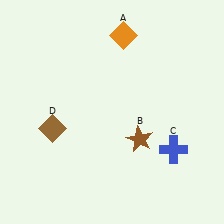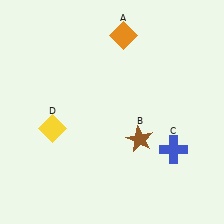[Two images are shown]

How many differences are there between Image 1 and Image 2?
There is 1 difference between the two images.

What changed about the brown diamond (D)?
In Image 1, D is brown. In Image 2, it changed to yellow.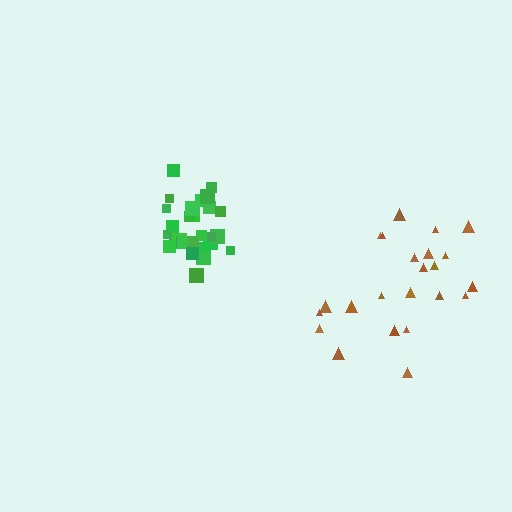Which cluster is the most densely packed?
Green.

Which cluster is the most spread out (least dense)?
Brown.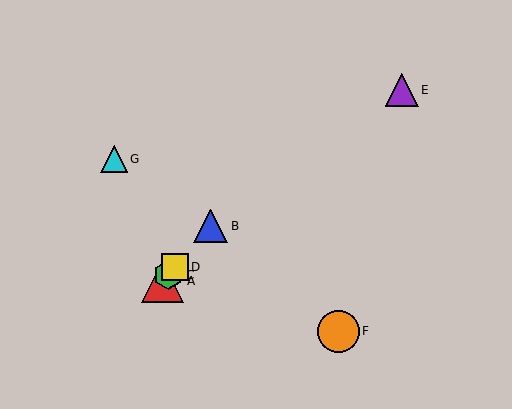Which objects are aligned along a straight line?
Objects A, B, C, D are aligned along a straight line.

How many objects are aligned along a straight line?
4 objects (A, B, C, D) are aligned along a straight line.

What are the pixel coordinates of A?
Object A is at (163, 281).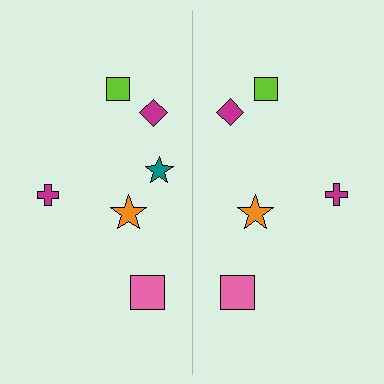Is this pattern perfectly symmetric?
No, the pattern is not perfectly symmetric. A teal star is missing from the right side.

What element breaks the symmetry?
A teal star is missing from the right side.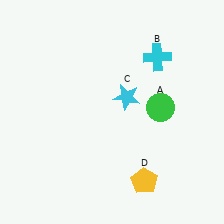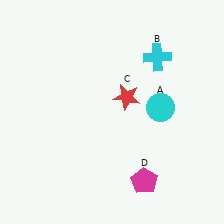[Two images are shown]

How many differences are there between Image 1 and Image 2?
There are 3 differences between the two images.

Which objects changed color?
A changed from green to cyan. C changed from cyan to red. D changed from yellow to magenta.